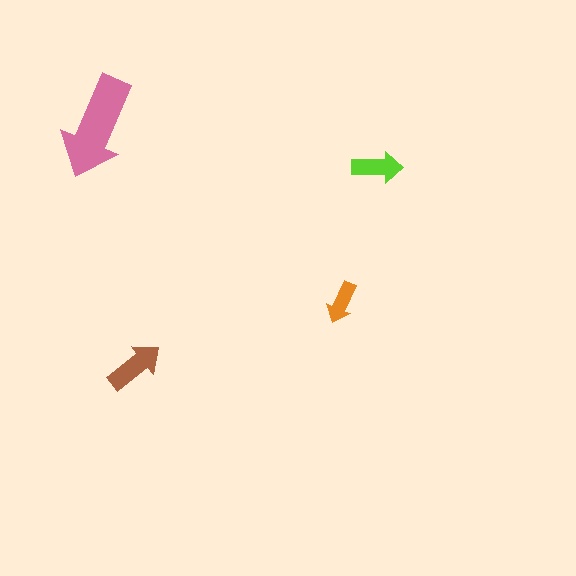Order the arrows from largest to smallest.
the pink one, the brown one, the lime one, the orange one.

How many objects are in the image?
There are 4 objects in the image.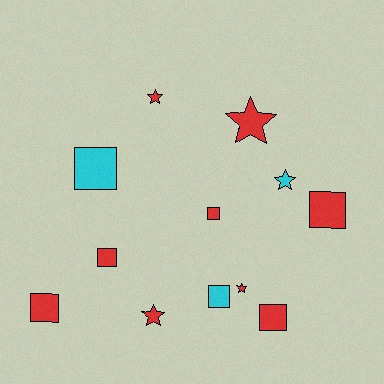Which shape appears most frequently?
Square, with 7 objects.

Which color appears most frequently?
Red, with 9 objects.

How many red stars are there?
There are 4 red stars.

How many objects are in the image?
There are 12 objects.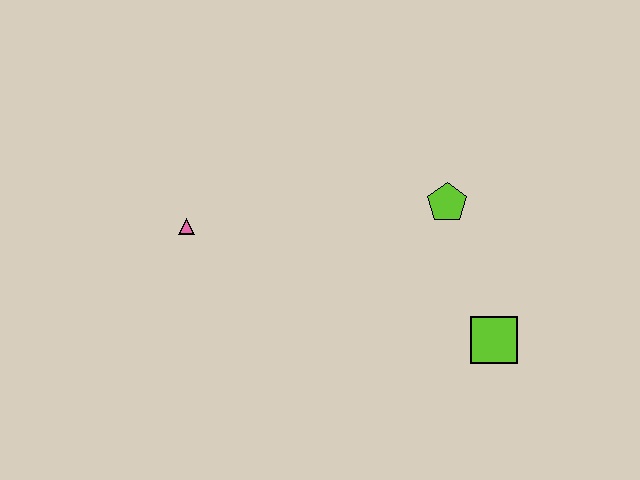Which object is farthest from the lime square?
The pink triangle is farthest from the lime square.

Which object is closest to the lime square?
The lime pentagon is closest to the lime square.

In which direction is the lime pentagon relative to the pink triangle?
The lime pentagon is to the right of the pink triangle.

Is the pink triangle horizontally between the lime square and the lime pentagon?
No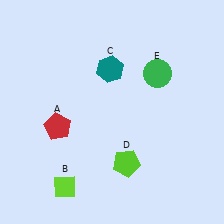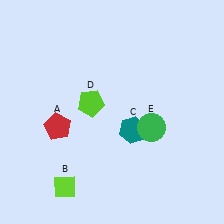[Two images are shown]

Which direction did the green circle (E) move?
The green circle (E) moved down.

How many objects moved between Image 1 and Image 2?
3 objects moved between the two images.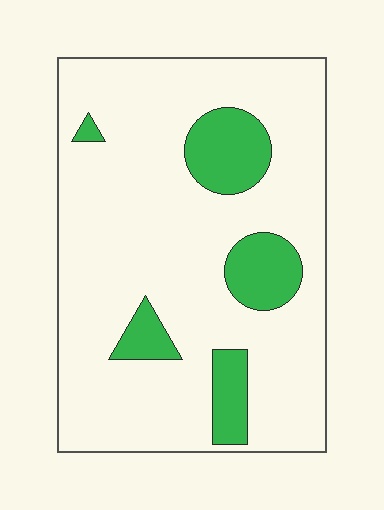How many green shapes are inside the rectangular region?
5.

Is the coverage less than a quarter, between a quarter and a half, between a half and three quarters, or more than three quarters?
Less than a quarter.